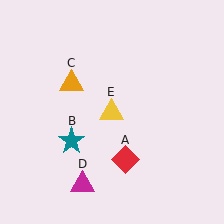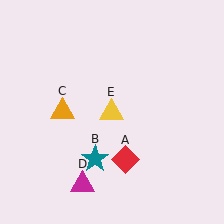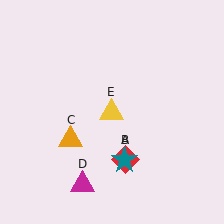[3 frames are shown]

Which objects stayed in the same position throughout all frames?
Red diamond (object A) and magenta triangle (object D) and yellow triangle (object E) remained stationary.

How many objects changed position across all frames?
2 objects changed position: teal star (object B), orange triangle (object C).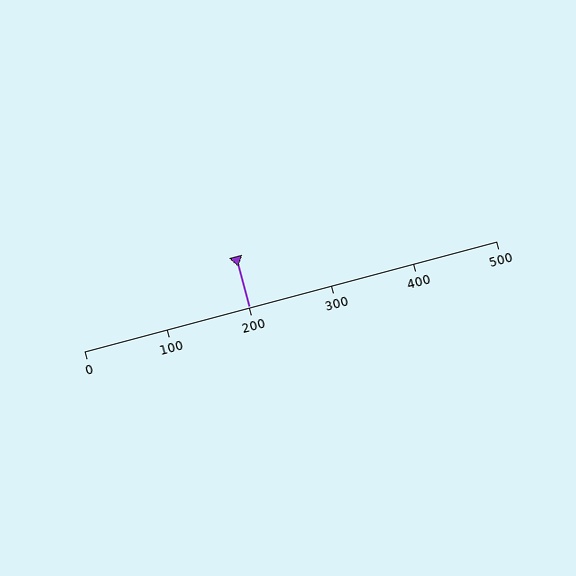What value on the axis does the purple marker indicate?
The marker indicates approximately 200.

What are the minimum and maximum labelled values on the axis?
The axis runs from 0 to 500.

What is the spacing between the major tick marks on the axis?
The major ticks are spaced 100 apart.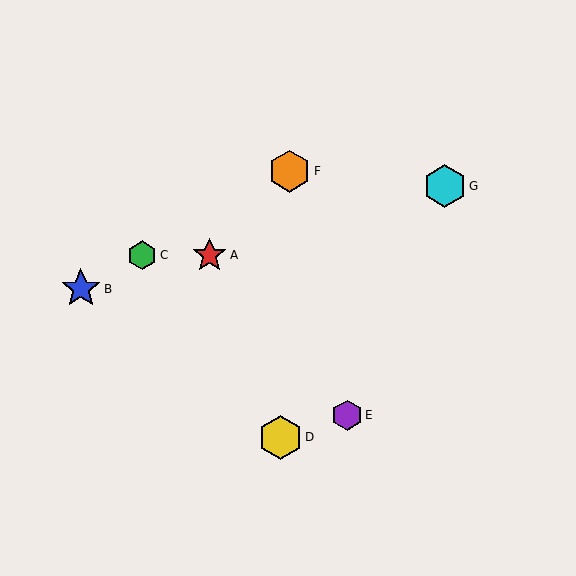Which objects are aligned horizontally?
Objects A, C are aligned horizontally.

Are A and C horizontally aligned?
Yes, both are at y≈255.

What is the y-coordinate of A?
Object A is at y≈255.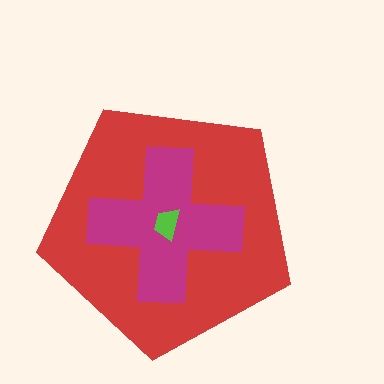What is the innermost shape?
The lime trapezoid.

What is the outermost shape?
The red pentagon.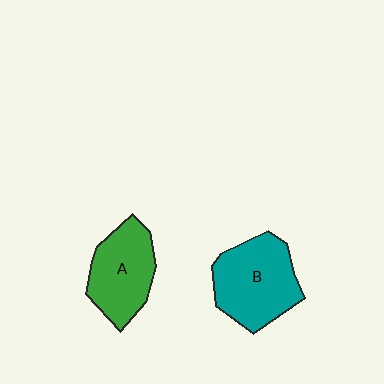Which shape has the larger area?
Shape B (teal).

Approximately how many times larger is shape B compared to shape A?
Approximately 1.2 times.